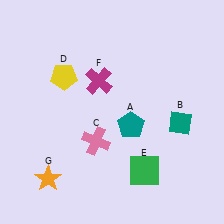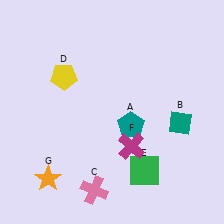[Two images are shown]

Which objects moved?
The objects that moved are: the pink cross (C), the magenta cross (F).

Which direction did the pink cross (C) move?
The pink cross (C) moved down.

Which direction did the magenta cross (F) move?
The magenta cross (F) moved down.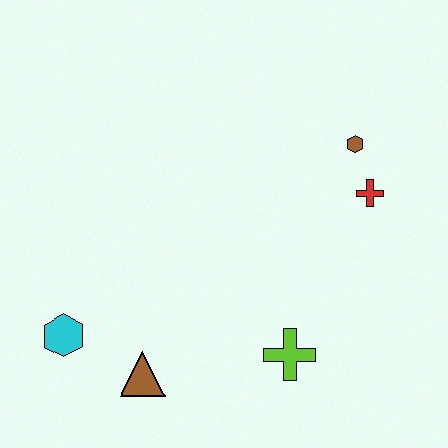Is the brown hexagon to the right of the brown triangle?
Yes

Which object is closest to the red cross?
The brown hexagon is closest to the red cross.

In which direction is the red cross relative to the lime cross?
The red cross is above the lime cross.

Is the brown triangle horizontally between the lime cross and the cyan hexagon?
Yes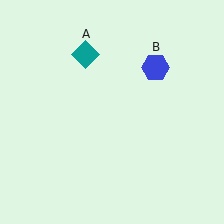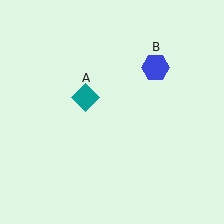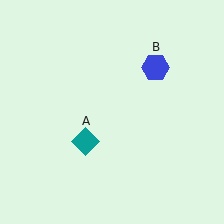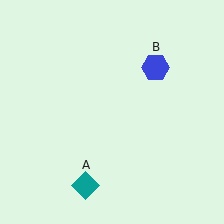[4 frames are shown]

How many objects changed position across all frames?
1 object changed position: teal diamond (object A).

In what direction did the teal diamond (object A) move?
The teal diamond (object A) moved down.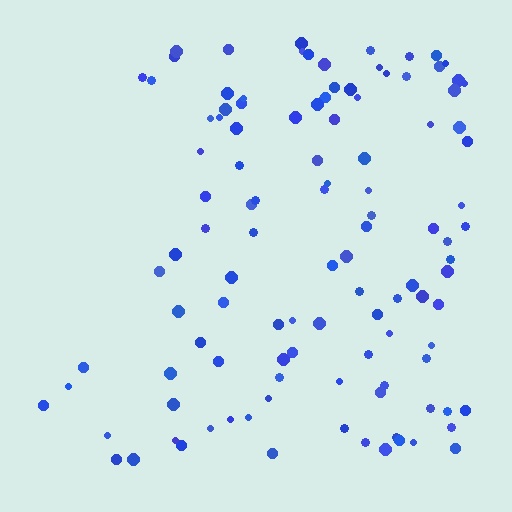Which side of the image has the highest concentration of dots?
The right.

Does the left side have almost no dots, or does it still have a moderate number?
Still a moderate number, just noticeably fewer than the right.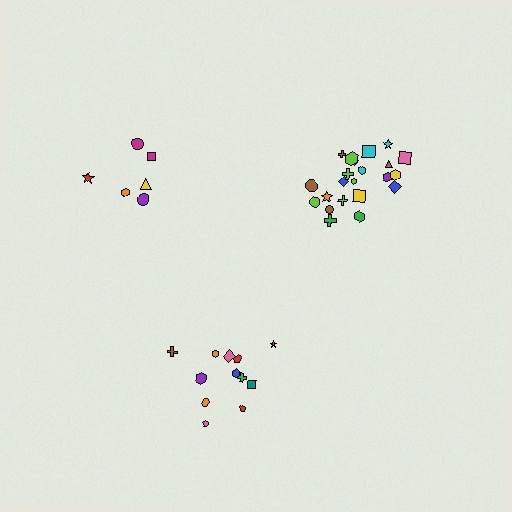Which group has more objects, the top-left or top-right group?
The top-right group.